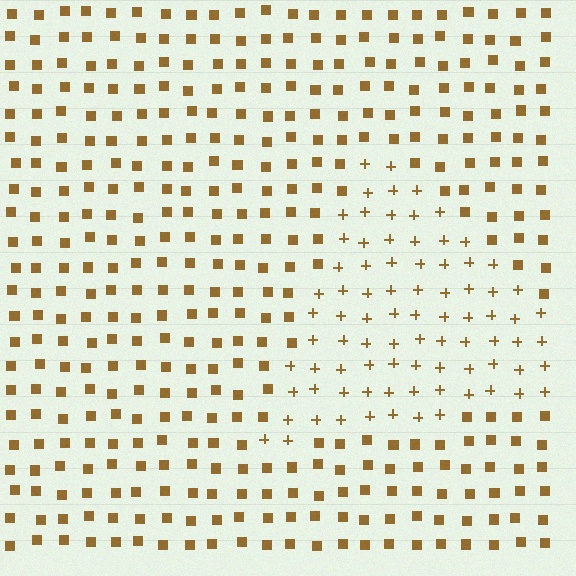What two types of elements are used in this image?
The image uses plus signs inside the triangle region and squares outside it.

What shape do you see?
I see a triangle.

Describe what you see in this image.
The image is filled with small brown elements arranged in a uniform grid. A triangle-shaped region contains plus signs, while the surrounding area contains squares. The boundary is defined purely by the change in element shape.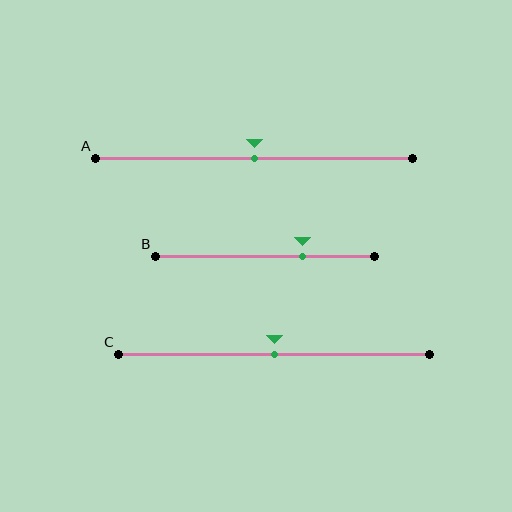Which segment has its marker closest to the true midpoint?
Segment A has its marker closest to the true midpoint.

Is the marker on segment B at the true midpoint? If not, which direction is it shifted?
No, the marker on segment B is shifted to the right by about 17% of the segment length.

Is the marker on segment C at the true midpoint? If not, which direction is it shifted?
Yes, the marker on segment C is at the true midpoint.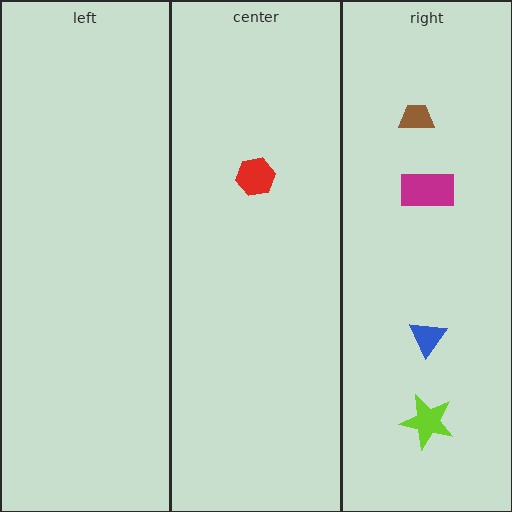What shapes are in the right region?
The blue triangle, the lime star, the magenta rectangle, the brown trapezoid.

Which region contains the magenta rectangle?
The right region.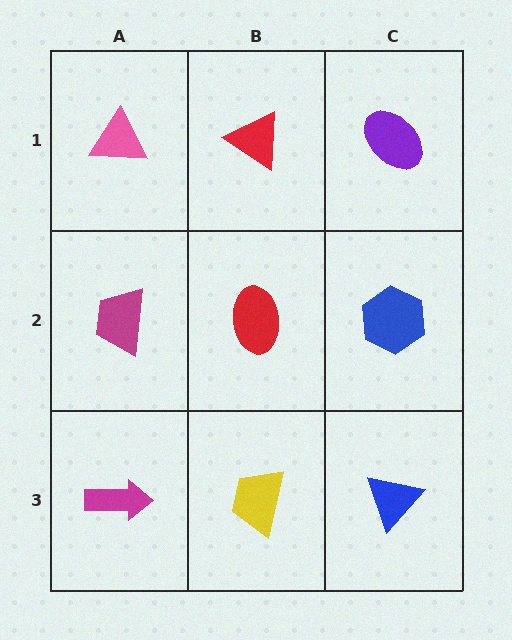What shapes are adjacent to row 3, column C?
A blue hexagon (row 2, column C), a yellow trapezoid (row 3, column B).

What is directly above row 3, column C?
A blue hexagon.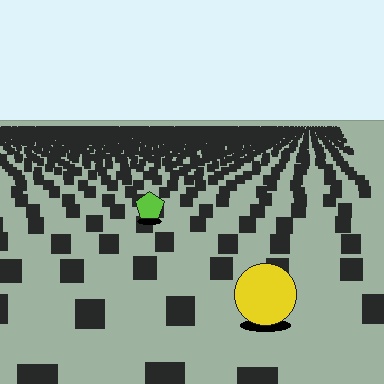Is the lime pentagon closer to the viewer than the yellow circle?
No. The yellow circle is closer — you can tell from the texture gradient: the ground texture is coarser near it.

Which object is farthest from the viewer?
The lime pentagon is farthest from the viewer. It appears smaller and the ground texture around it is denser.